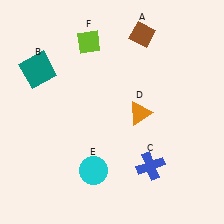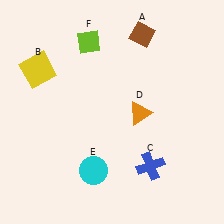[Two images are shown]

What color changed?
The square (B) changed from teal in Image 1 to yellow in Image 2.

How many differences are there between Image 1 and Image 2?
There is 1 difference between the two images.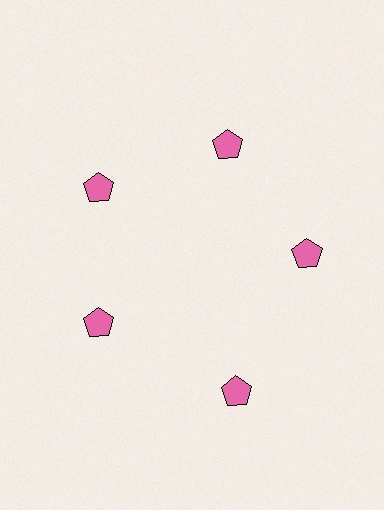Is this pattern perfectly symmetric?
No. The 5 pink pentagons are arranged in a ring, but one element near the 5 o'clock position is pushed outward from the center, breaking the 5-fold rotational symmetry.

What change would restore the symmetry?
The symmetry would be restored by moving it inward, back onto the ring so that all 5 pentagons sit at equal angles and equal distance from the center.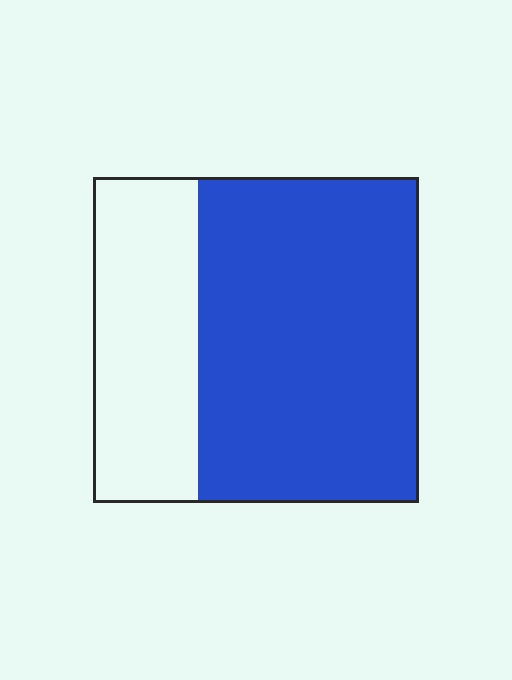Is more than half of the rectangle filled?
Yes.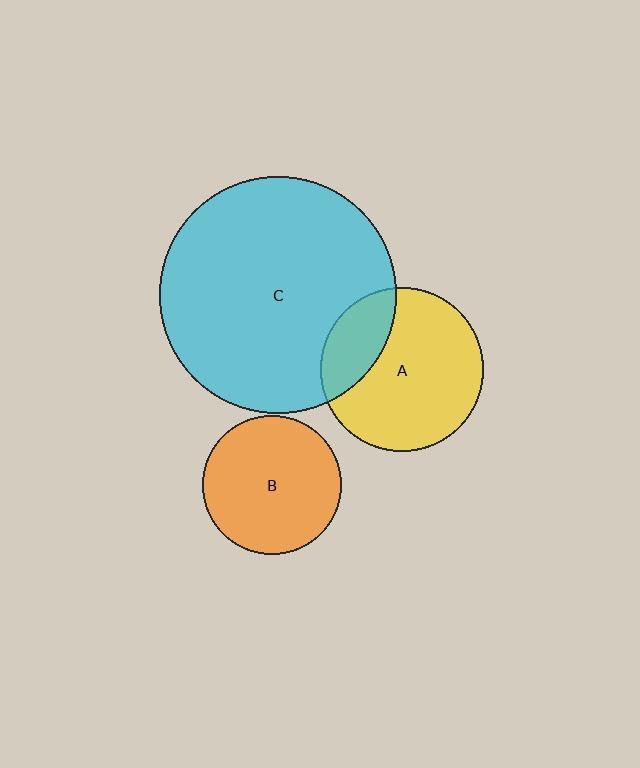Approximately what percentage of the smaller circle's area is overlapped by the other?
Approximately 25%.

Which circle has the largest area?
Circle C (cyan).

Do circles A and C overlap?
Yes.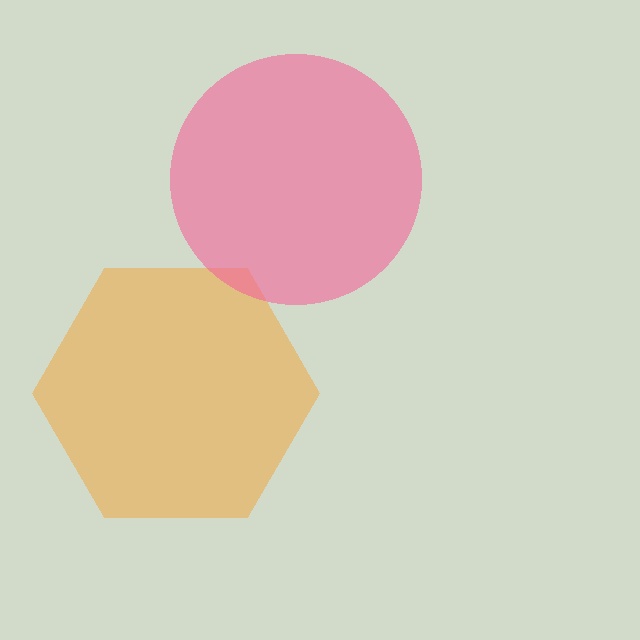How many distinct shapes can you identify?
There are 2 distinct shapes: an orange hexagon, a pink circle.